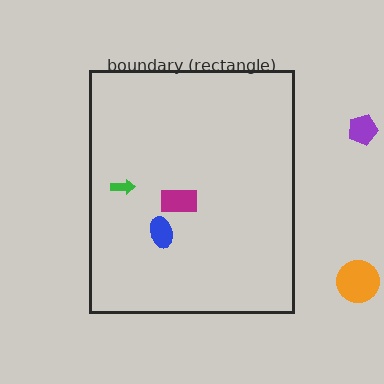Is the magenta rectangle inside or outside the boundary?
Inside.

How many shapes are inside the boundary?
3 inside, 2 outside.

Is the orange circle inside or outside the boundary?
Outside.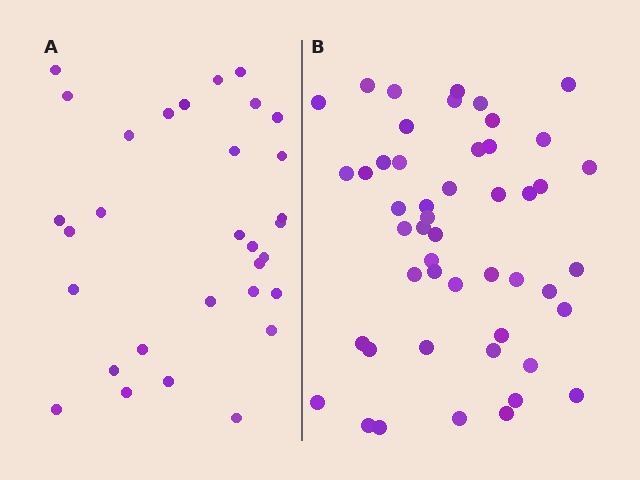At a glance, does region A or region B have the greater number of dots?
Region B (the right region) has more dots.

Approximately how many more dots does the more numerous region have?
Region B has approximately 20 more dots than region A.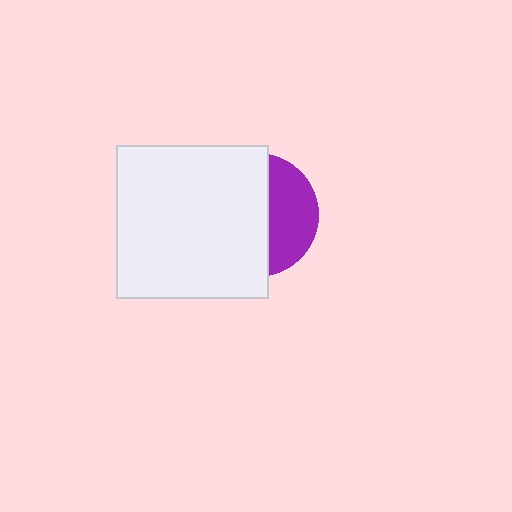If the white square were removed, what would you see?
You would see the complete purple circle.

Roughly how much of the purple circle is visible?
A small part of it is visible (roughly 37%).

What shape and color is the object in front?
The object in front is a white square.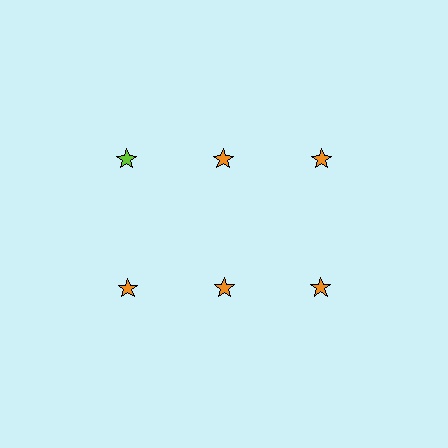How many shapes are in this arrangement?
There are 6 shapes arranged in a grid pattern.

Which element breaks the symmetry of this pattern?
The lime star in the top row, leftmost column breaks the symmetry. All other shapes are orange stars.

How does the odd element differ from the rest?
It has a different color: lime instead of orange.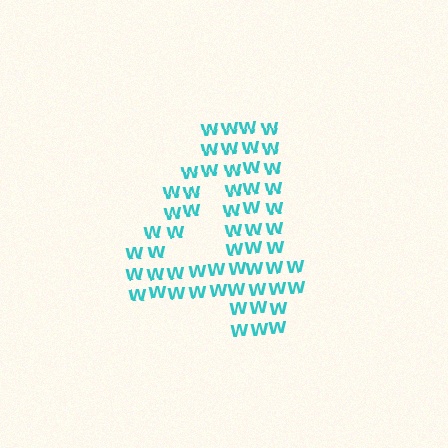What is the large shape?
The large shape is the digit 4.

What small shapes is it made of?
It is made of small letter W's.